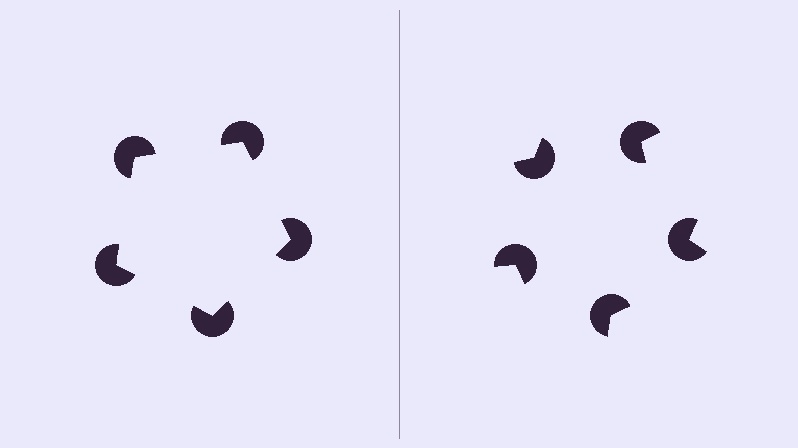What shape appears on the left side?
An illusory pentagon.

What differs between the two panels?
The pac-man discs are positioned identically on both sides; only the wedge orientations differ. On the left they align to a pentagon; on the right they are misaligned.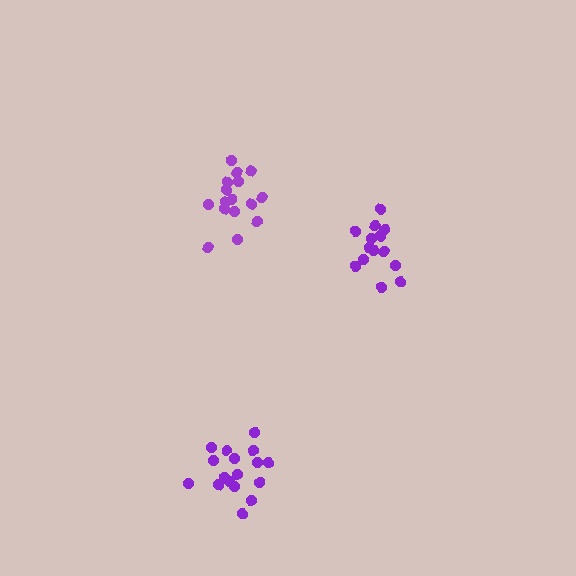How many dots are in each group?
Group 1: 14 dots, Group 2: 17 dots, Group 3: 16 dots (47 total).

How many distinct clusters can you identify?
There are 3 distinct clusters.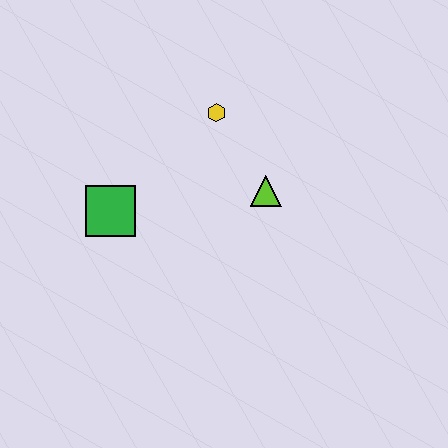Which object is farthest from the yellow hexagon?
The green square is farthest from the yellow hexagon.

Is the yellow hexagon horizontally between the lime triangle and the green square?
Yes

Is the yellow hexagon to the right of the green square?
Yes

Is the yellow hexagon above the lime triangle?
Yes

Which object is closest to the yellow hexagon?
The lime triangle is closest to the yellow hexagon.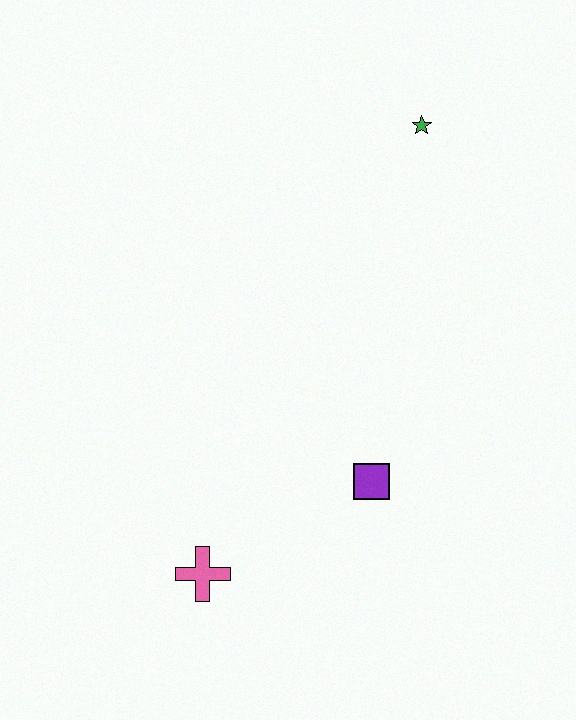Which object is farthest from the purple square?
The green star is farthest from the purple square.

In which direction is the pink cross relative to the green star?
The pink cross is below the green star.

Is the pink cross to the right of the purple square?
No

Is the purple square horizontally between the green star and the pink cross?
Yes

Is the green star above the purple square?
Yes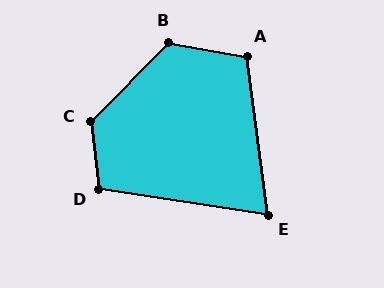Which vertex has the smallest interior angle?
E, at approximately 74 degrees.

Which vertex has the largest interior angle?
C, at approximately 129 degrees.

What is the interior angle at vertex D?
Approximately 105 degrees (obtuse).